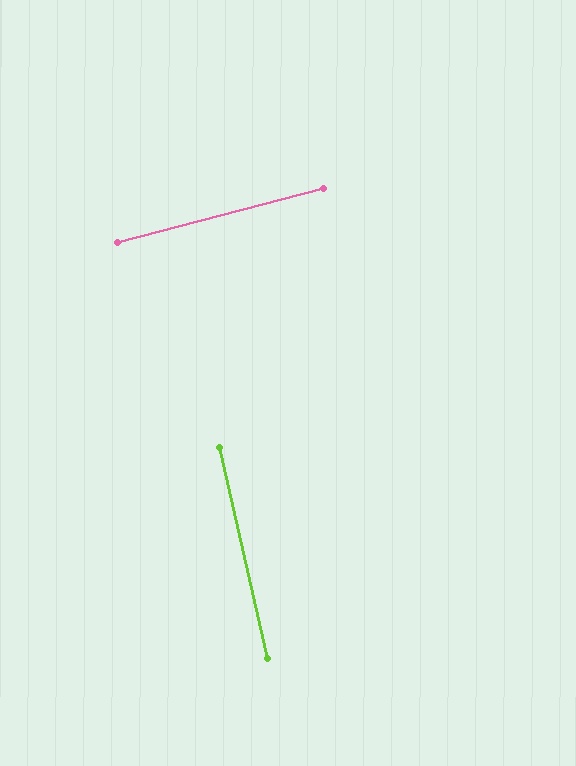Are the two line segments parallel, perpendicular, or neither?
Perpendicular — they meet at approximately 88°.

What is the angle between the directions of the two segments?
Approximately 88 degrees.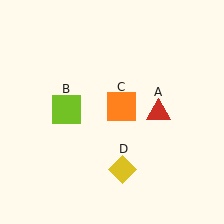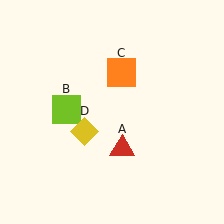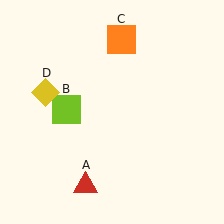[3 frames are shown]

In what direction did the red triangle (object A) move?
The red triangle (object A) moved down and to the left.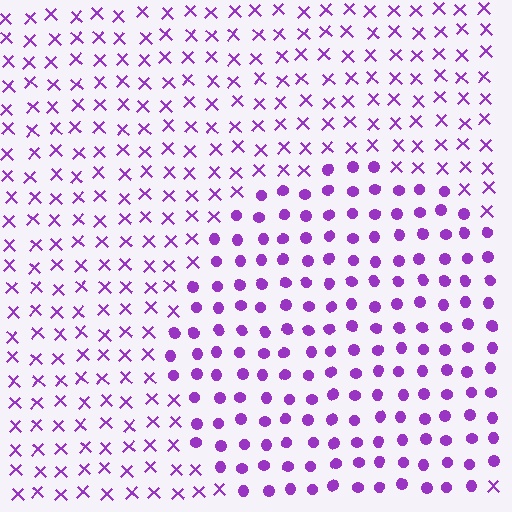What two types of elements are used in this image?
The image uses circles inside the circle region and X marks outside it.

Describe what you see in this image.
The image is filled with small purple elements arranged in a uniform grid. A circle-shaped region contains circles, while the surrounding area contains X marks. The boundary is defined purely by the change in element shape.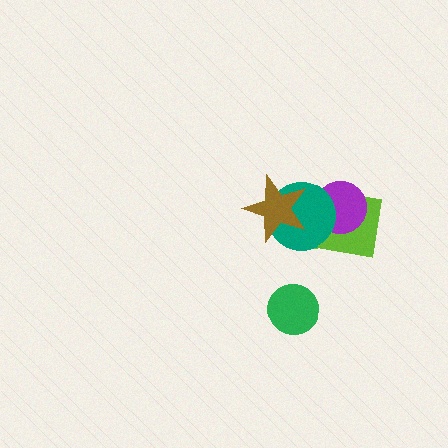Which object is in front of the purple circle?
The teal circle is in front of the purple circle.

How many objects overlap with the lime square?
2 objects overlap with the lime square.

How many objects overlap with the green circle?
0 objects overlap with the green circle.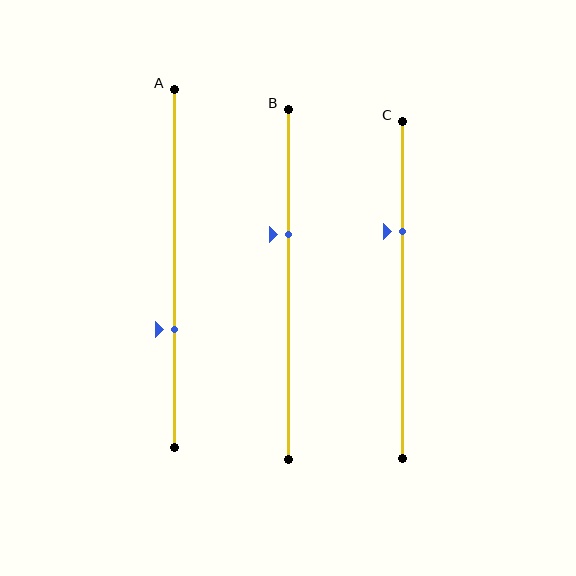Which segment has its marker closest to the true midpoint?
Segment B has its marker closest to the true midpoint.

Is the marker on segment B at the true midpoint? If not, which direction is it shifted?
No, the marker on segment B is shifted upward by about 14% of the segment length.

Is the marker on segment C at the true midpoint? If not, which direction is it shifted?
No, the marker on segment C is shifted upward by about 17% of the segment length.